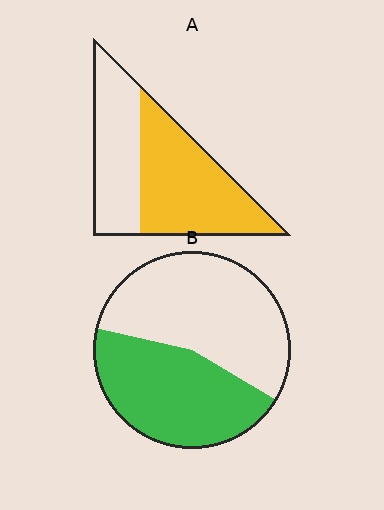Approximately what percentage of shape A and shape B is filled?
A is approximately 60% and B is approximately 45%.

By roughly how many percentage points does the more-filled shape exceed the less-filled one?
By roughly 15 percentage points (A over B).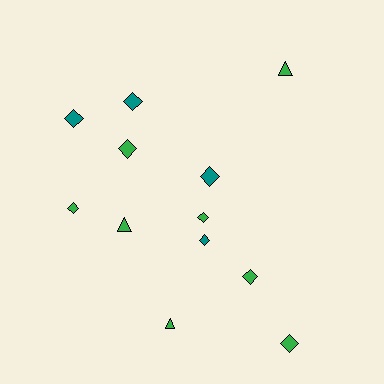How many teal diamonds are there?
There are 4 teal diamonds.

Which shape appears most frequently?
Diamond, with 9 objects.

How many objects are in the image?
There are 12 objects.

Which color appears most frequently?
Green, with 8 objects.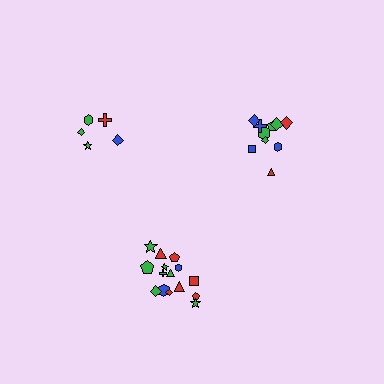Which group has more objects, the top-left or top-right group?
The top-right group.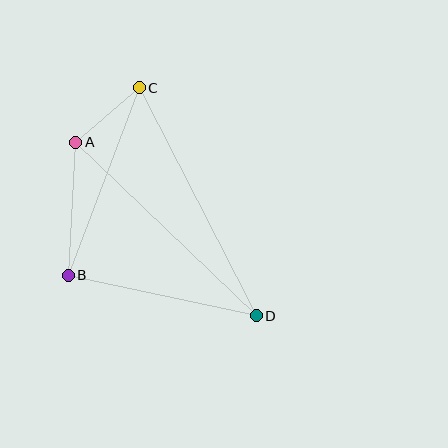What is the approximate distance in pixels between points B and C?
The distance between B and C is approximately 201 pixels.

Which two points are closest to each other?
Points A and C are closest to each other.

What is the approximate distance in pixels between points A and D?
The distance between A and D is approximately 250 pixels.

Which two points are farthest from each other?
Points C and D are farthest from each other.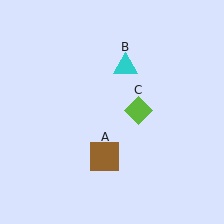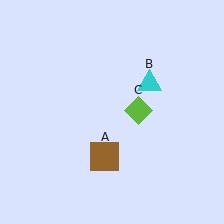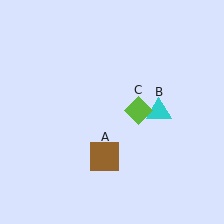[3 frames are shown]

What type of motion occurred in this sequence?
The cyan triangle (object B) rotated clockwise around the center of the scene.